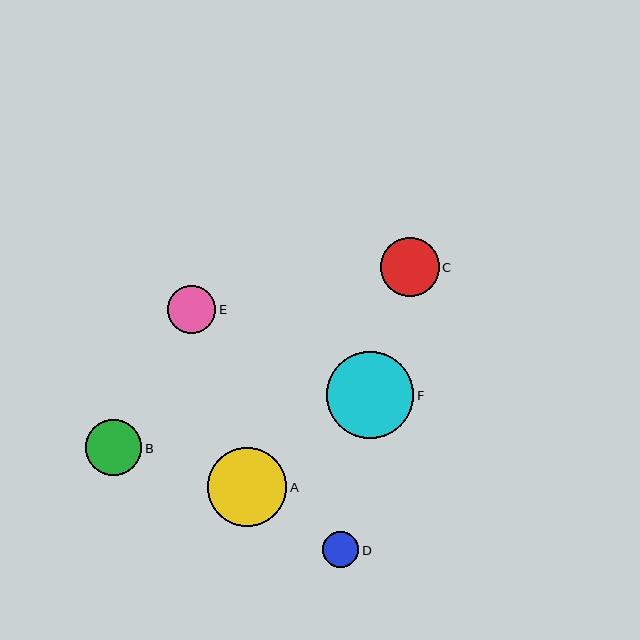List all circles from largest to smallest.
From largest to smallest: F, A, C, B, E, D.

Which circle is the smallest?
Circle D is the smallest with a size of approximately 36 pixels.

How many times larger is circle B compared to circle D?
Circle B is approximately 1.6 times the size of circle D.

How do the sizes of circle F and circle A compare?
Circle F and circle A are approximately the same size.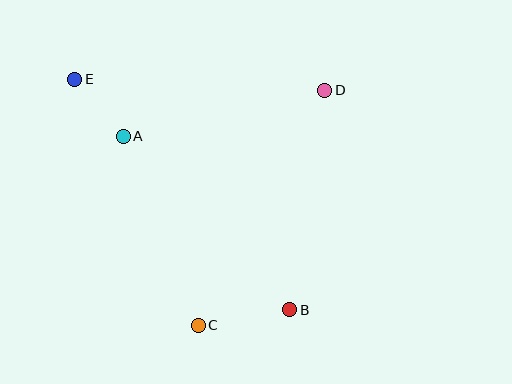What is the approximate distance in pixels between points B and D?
The distance between B and D is approximately 222 pixels.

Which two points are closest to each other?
Points A and E are closest to each other.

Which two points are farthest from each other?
Points B and E are farthest from each other.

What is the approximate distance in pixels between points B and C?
The distance between B and C is approximately 93 pixels.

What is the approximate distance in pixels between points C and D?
The distance between C and D is approximately 267 pixels.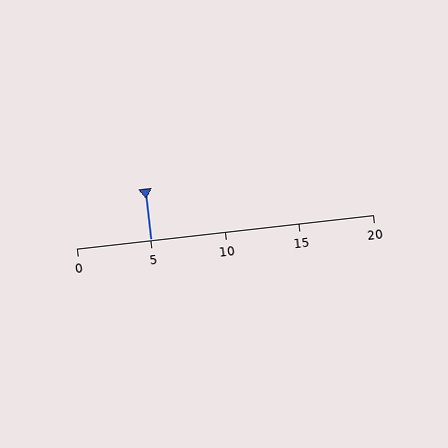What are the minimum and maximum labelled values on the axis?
The axis runs from 0 to 20.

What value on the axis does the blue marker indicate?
The marker indicates approximately 5.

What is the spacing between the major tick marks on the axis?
The major ticks are spaced 5 apart.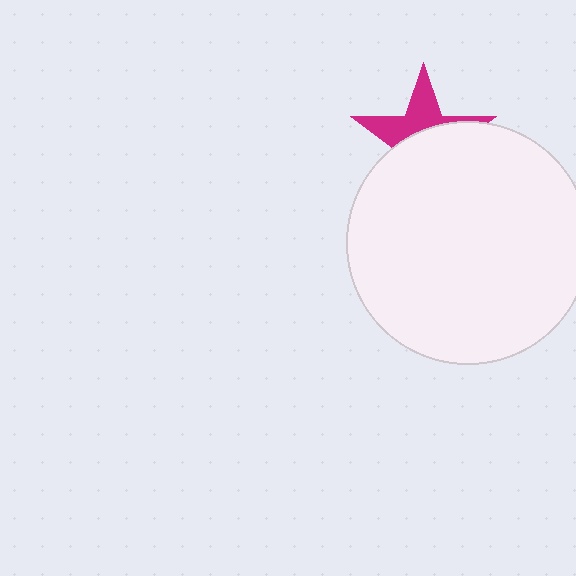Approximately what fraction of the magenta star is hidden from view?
Roughly 59% of the magenta star is hidden behind the white circle.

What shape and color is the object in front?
The object in front is a white circle.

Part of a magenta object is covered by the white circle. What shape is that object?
It is a star.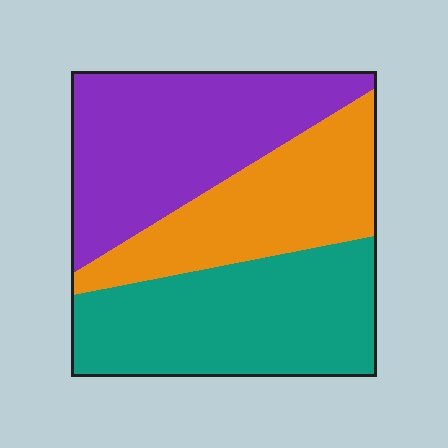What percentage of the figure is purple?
Purple covers about 35% of the figure.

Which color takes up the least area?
Orange, at roughly 30%.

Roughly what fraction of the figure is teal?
Teal takes up about three eighths (3/8) of the figure.